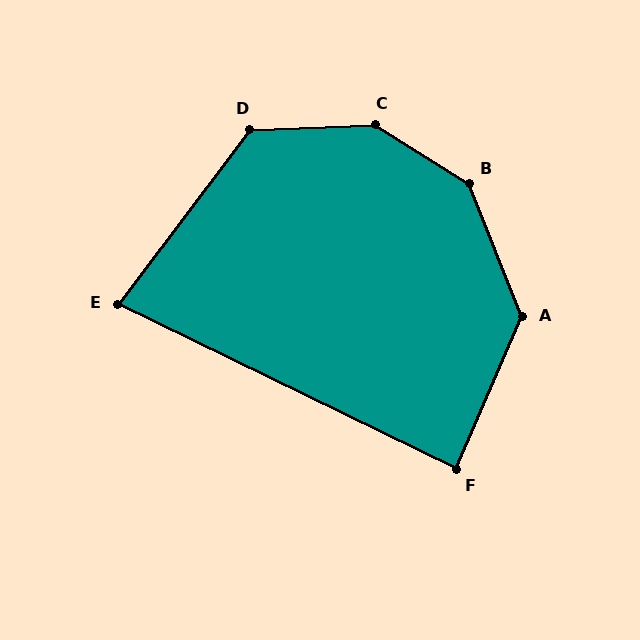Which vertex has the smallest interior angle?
E, at approximately 79 degrees.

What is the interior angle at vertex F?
Approximately 87 degrees (approximately right).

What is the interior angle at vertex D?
Approximately 129 degrees (obtuse).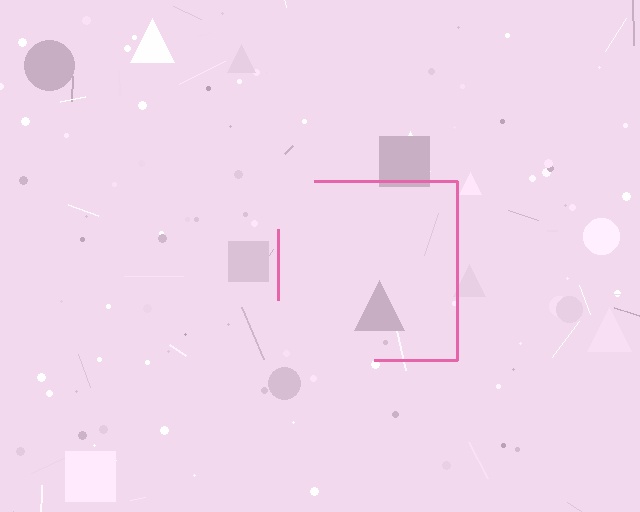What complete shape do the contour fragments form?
The contour fragments form a square.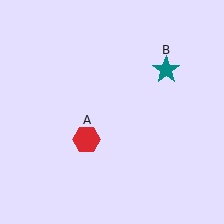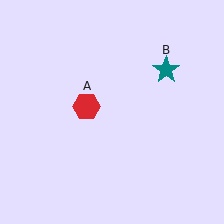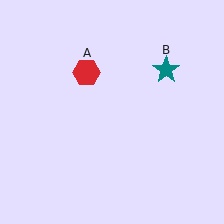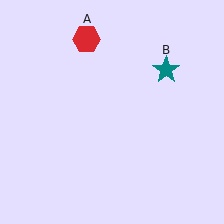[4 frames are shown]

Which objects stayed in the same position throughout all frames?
Teal star (object B) remained stationary.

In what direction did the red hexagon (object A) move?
The red hexagon (object A) moved up.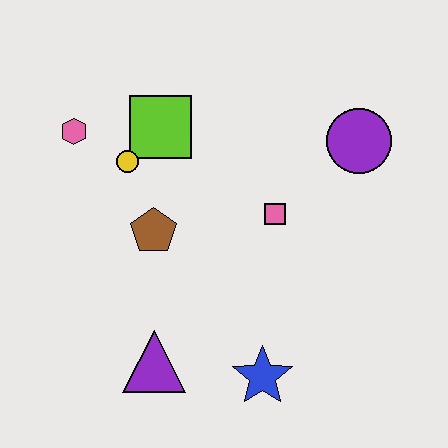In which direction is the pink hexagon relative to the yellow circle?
The pink hexagon is to the left of the yellow circle.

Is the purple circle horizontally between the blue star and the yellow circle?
No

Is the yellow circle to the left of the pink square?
Yes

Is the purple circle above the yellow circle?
Yes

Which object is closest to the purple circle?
The pink square is closest to the purple circle.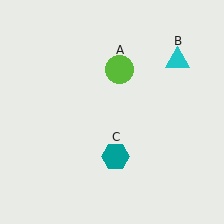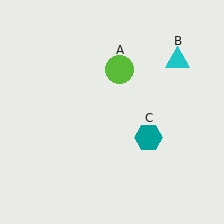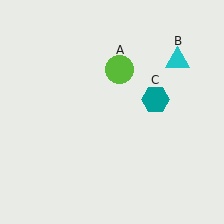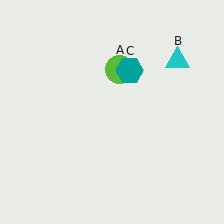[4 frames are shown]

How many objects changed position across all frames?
1 object changed position: teal hexagon (object C).